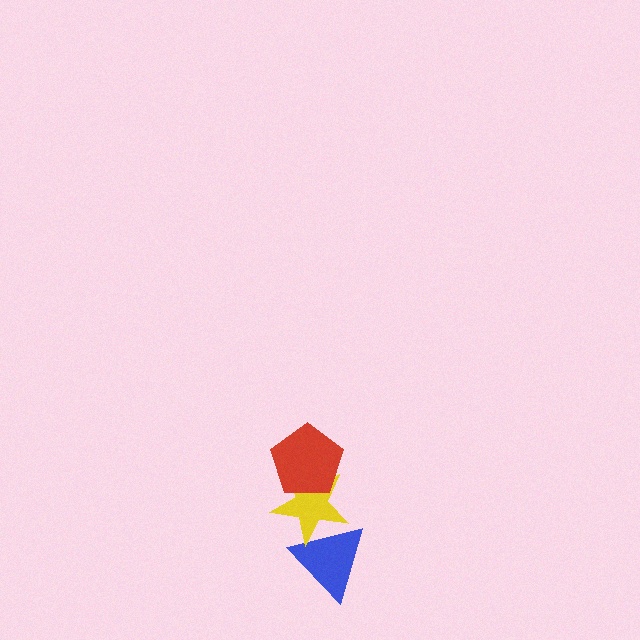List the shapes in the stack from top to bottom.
From top to bottom: the red pentagon, the yellow star, the blue triangle.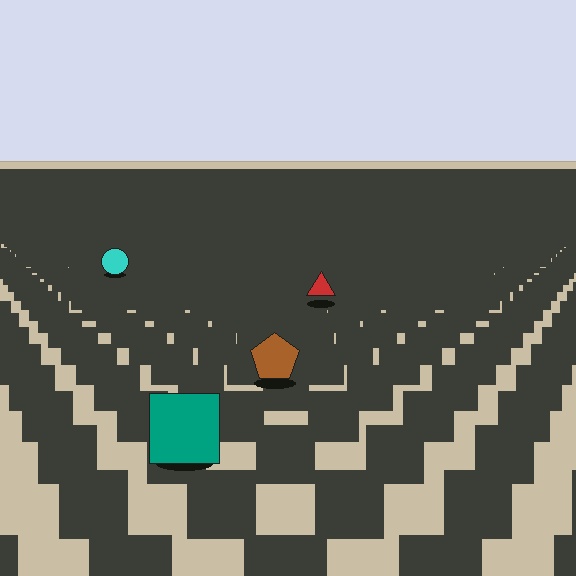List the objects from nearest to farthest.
From nearest to farthest: the teal square, the brown pentagon, the red triangle, the cyan circle.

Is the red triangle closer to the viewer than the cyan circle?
Yes. The red triangle is closer — you can tell from the texture gradient: the ground texture is coarser near it.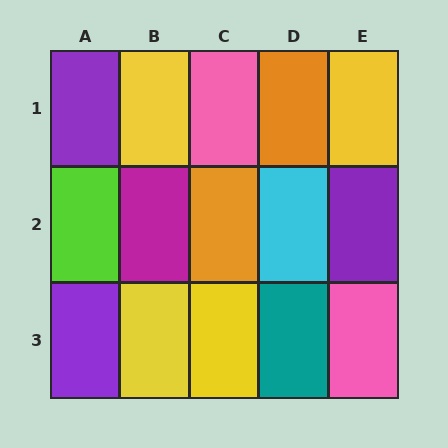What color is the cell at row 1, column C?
Pink.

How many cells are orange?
2 cells are orange.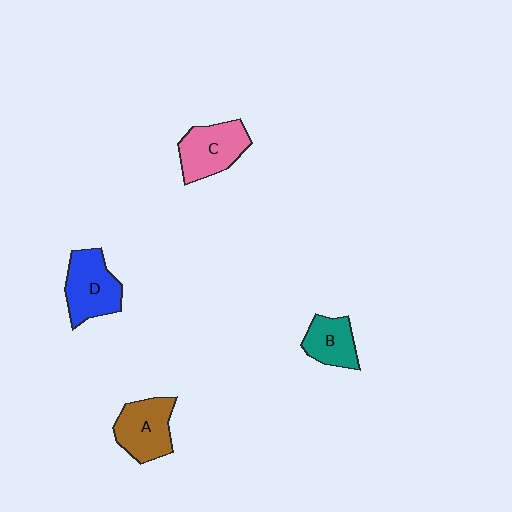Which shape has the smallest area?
Shape B (teal).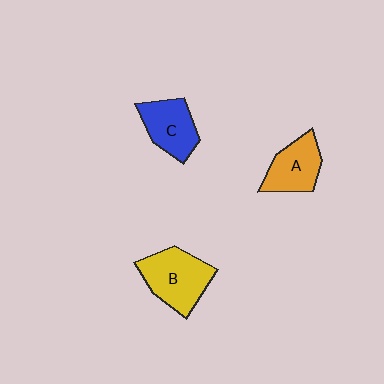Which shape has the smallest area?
Shape A (orange).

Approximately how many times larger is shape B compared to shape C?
Approximately 1.3 times.